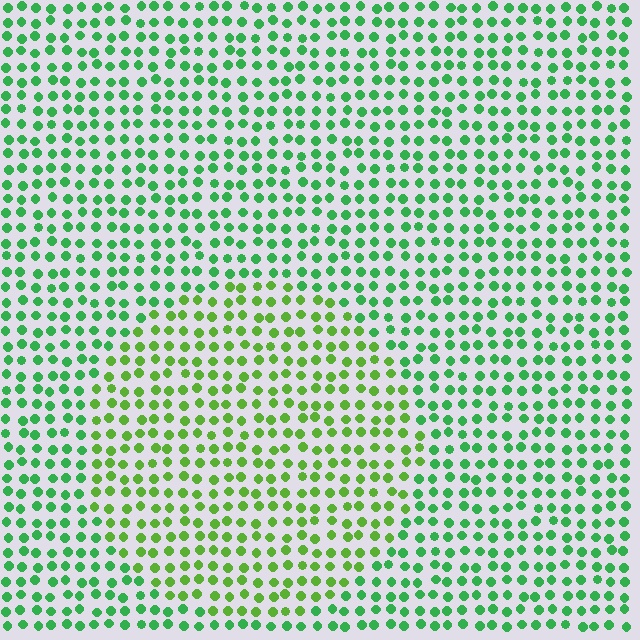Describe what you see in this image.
The image is filled with small green elements in a uniform arrangement. A circle-shaped region is visible where the elements are tinted to a slightly different hue, forming a subtle color boundary.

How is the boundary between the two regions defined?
The boundary is defined purely by a slight shift in hue (about 32 degrees). Spacing, size, and orientation are identical on both sides.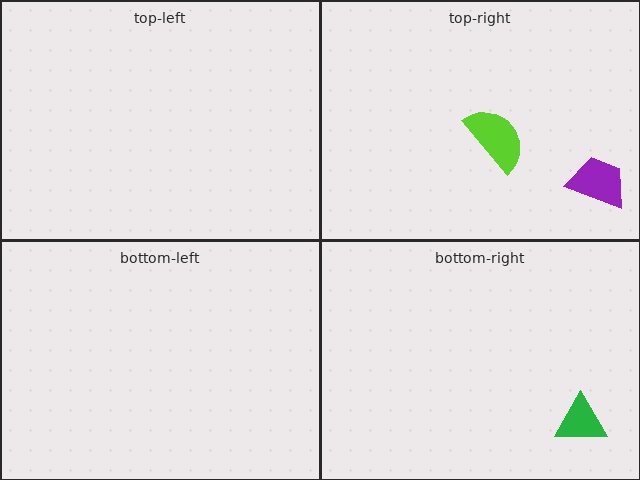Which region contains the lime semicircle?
The top-right region.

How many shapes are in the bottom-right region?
1.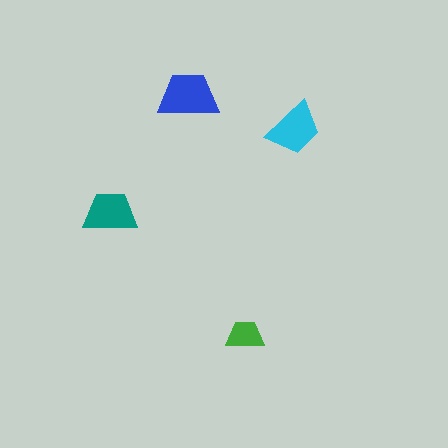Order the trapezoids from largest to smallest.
the blue one, the cyan one, the teal one, the green one.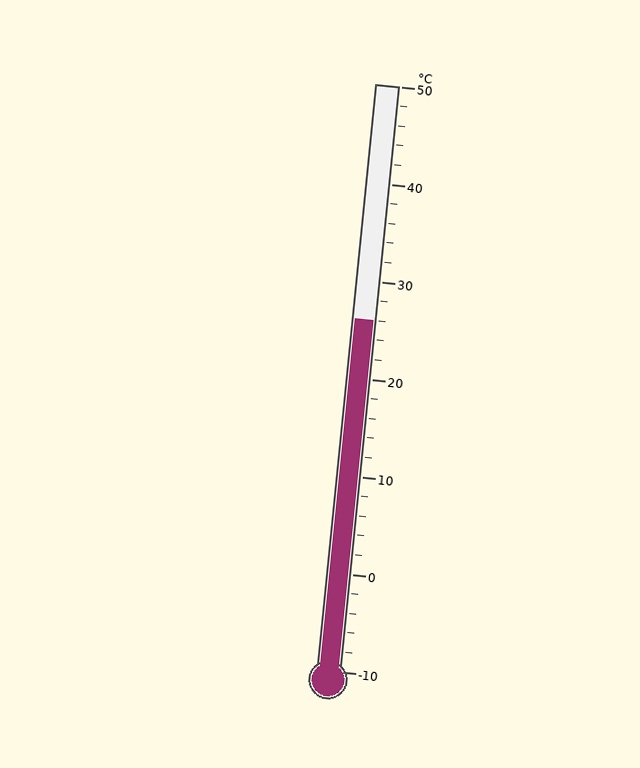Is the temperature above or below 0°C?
The temperature is above 0°C.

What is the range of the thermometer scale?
The thermometer scale ranges from -10°C to 50°C.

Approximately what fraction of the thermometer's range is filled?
The thermometer is filled to approximately 60% of its range.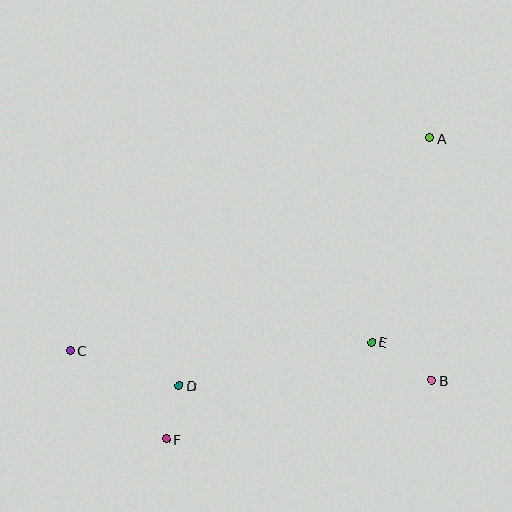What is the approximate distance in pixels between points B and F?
The distance between B and F is approximately 272 pixels.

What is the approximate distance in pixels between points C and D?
The distance between C and D is approximately 115 pixels.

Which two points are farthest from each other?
Points A and C are farthest from each other.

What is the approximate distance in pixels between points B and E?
The distance between B and E is approximately 71 pixels.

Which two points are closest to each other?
Points D and F are closest to each other.